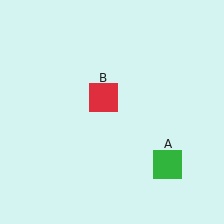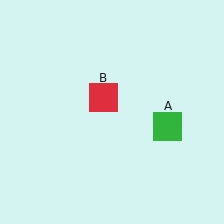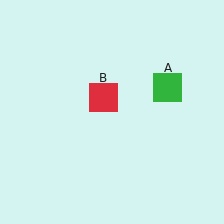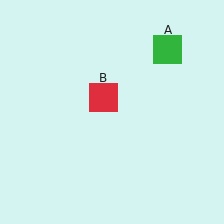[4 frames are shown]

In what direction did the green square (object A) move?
The green square (object A) moved up.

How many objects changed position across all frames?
1 object changed position: green square (object A).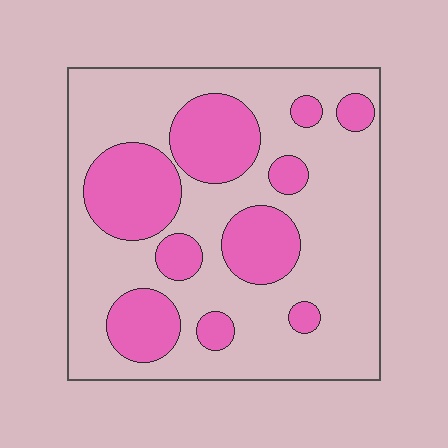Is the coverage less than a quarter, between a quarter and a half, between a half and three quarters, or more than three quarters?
Between a quarter and a half.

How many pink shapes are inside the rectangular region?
10.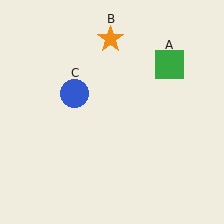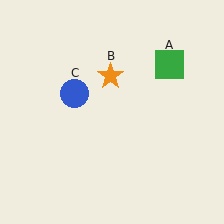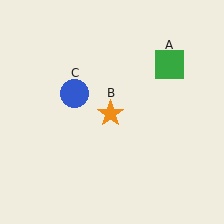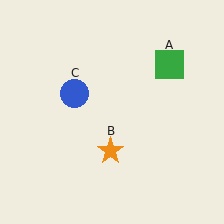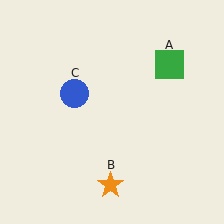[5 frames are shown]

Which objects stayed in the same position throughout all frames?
Green square (object A) and blue circle (object C) remained stationary.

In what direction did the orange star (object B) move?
The orange star (object B) moved down.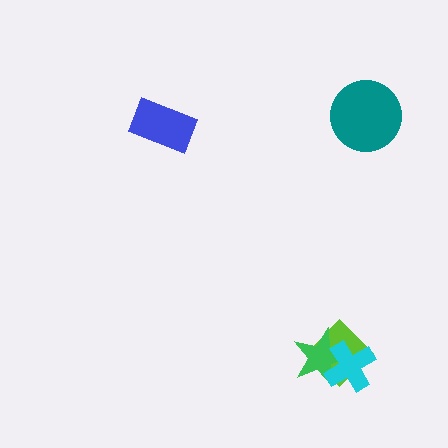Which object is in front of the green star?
The cyan cross is in front of the green star.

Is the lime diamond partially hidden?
Yes, it is partially covered by another shape.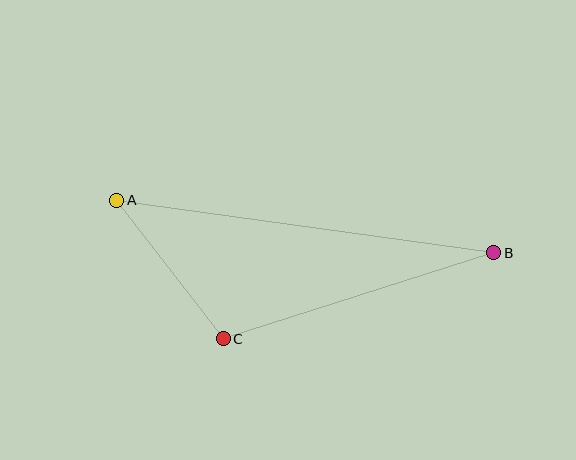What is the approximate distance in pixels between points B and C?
The distance between B and C is approximately 284 pixels.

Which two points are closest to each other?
Points A and C are closest to each other.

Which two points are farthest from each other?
Points A and B are farthest from each other.